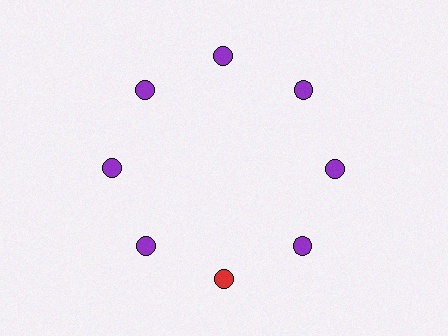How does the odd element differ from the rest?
It has a different color: red instead of purple.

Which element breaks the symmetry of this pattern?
The red circle at roughly the 6 o'clock position breaks the symmetry. All other shapes are purple circles.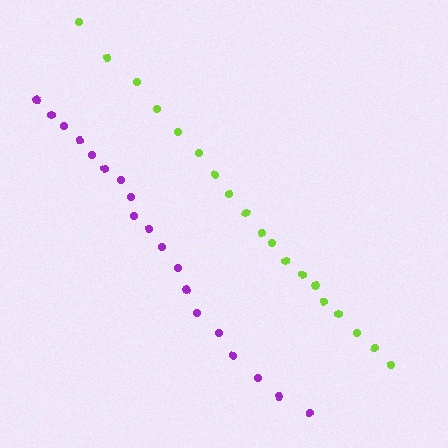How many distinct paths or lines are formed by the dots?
There are 2 distinct paths.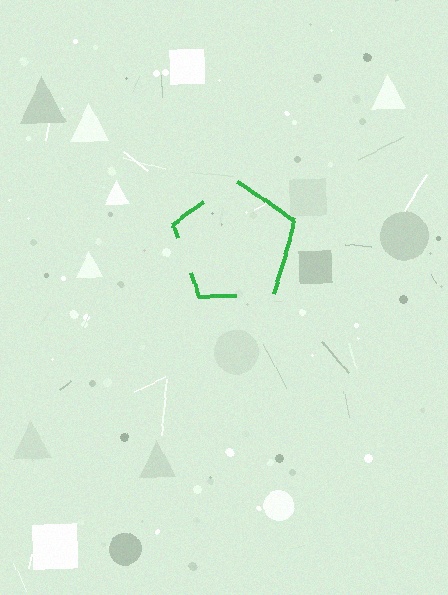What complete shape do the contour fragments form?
The contour fragments form a pentagon.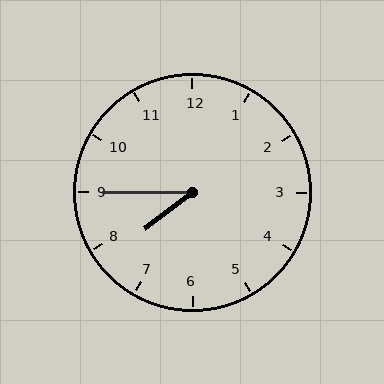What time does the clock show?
7:45.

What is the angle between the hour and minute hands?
Approximately 38 degrees.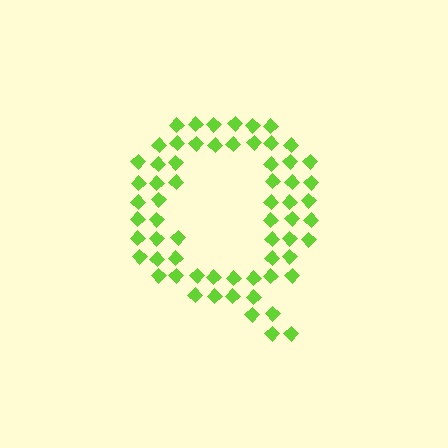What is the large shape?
The large shape is the letter Q.